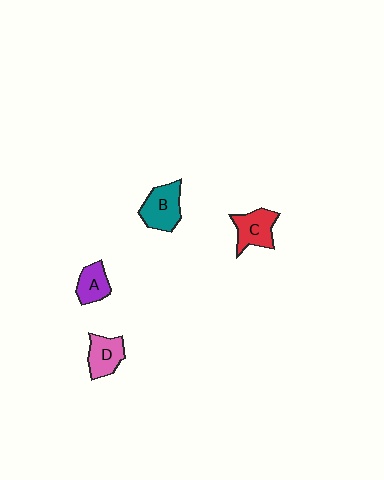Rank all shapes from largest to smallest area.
From largest to smallest: B (teal), C (red), D (pink), A (purple).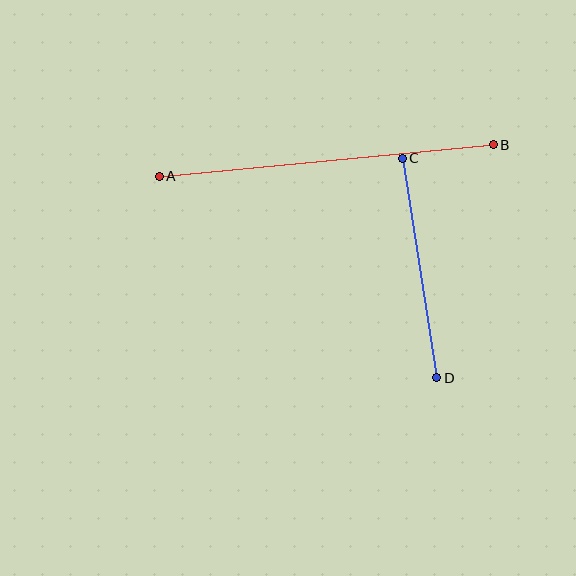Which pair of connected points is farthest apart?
Points A and B are farthest apart.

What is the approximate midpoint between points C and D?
The midpoint is at approximately (420, 268) pixels.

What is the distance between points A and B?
The distance is approximately 336 pixels.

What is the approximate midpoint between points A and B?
The midpoint is at approximately (326, 160) pixels.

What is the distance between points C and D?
The distance is approximately 222 pixels.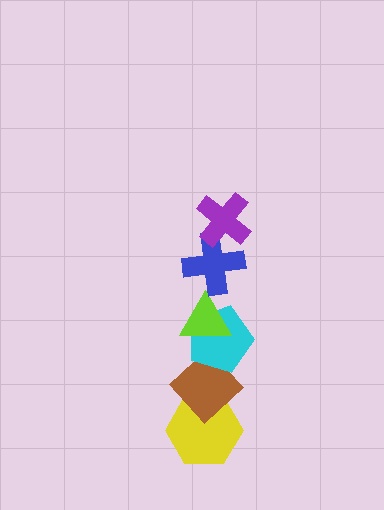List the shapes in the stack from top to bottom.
From top to bottom: the purple cross, the blue cross, the lime triangle, the cyan pentagon, the brown diamond, the yellow hexagon.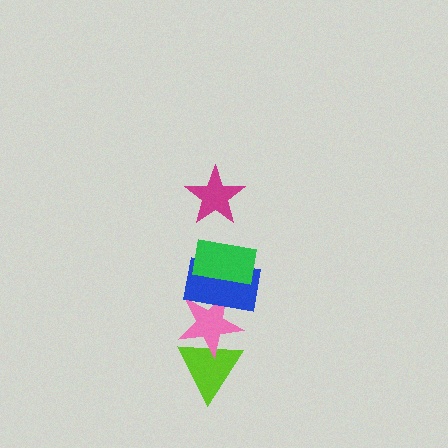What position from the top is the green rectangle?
The green rectangle is 2nd from the top.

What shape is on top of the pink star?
The blue rectangle is on top of the pink star.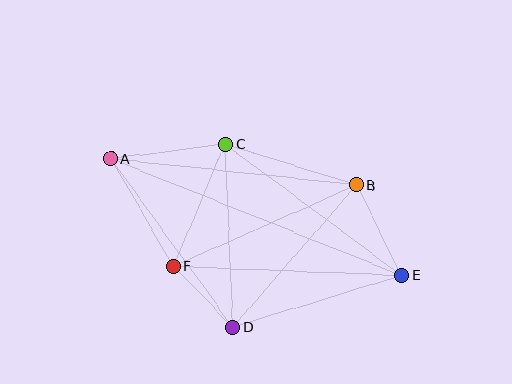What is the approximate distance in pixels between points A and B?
The distance between A and B is approximately 247 pixels.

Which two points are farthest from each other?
Points A and E are farthest from each other.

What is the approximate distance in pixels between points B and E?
The distance between B and E is approximately 101 pixels.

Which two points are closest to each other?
Points D and F are closest to each other.